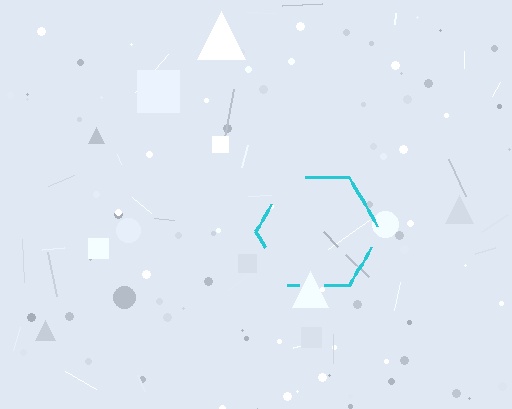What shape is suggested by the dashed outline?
The dashed outline suggests a hexagon.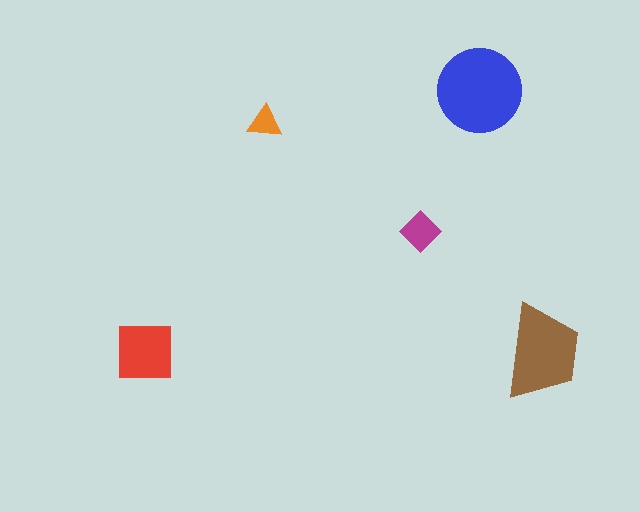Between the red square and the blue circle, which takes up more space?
The blue circle.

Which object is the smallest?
The orange triangle.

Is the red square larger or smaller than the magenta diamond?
Larger.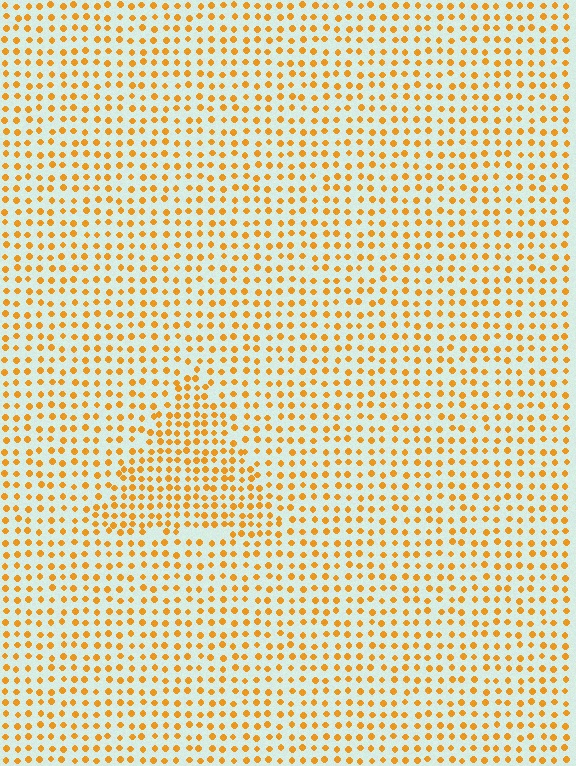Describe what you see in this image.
The image contains small orange elements arranged at two different densities. A triangle-shaped region is visible where the elements are more densely packed than the surrounding area.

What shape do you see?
I see a triangle.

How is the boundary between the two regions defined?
The boundary is defined by a change in element density (approximately 1.6x ratio). All elements are the same color, size, and shape.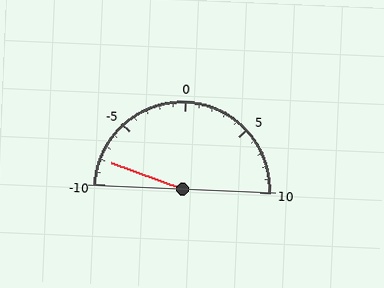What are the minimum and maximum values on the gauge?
The gauge ranges from -10 to 10.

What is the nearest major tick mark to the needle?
The nearest major tick mark is -10.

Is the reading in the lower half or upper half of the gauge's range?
The reading is in the lower half of the range (-10 to 10).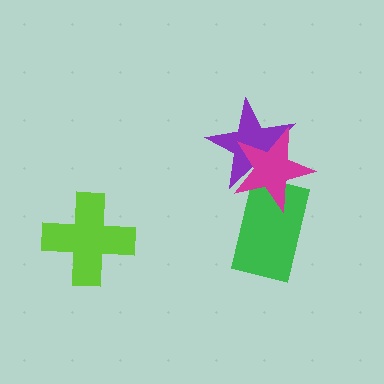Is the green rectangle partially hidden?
Yes, it is partially covered by another shape.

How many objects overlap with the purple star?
2 objects overlap with the purple star.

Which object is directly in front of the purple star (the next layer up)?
The green rectangle is directly in front of the purple star.